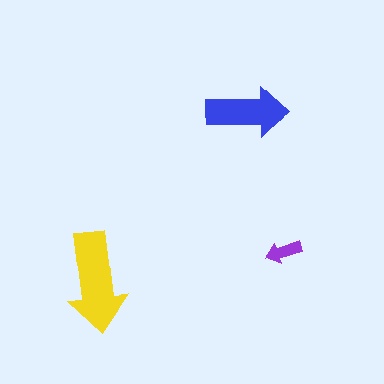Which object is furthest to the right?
The purple arrow is rightmost.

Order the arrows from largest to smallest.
the yellow one, the blue one, the purple one.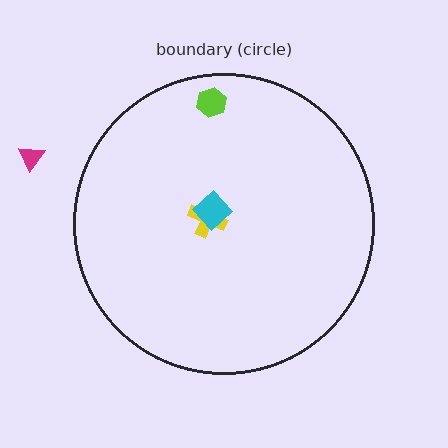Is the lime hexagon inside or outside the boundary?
Inside.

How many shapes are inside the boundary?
3 inside, 1 outside.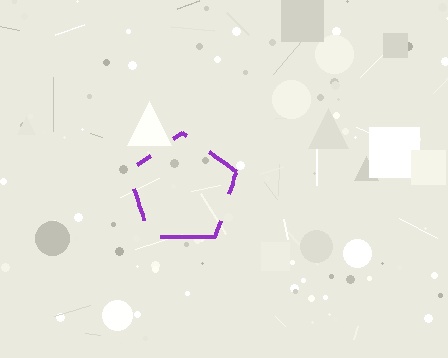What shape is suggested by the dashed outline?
The dashed outline suggests a pentagon.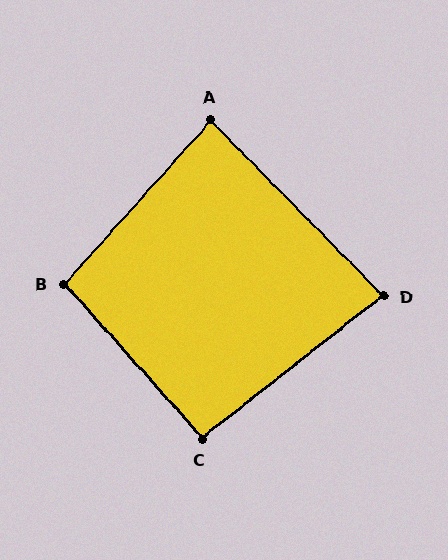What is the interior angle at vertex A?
Approximately 86 degrees (approximately right).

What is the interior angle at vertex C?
Approximately 94 degrees (approximately right).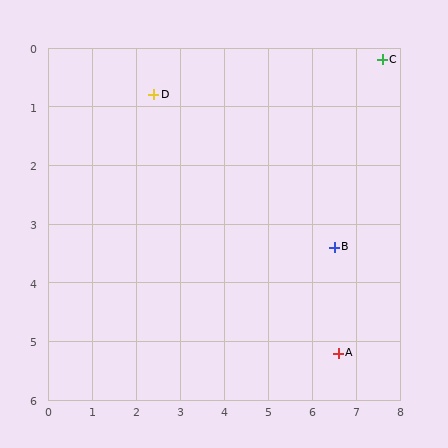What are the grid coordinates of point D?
Point D is at approximately (2.4, 0.8).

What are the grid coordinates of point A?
Point A is at approximately (6.6, 5.2).